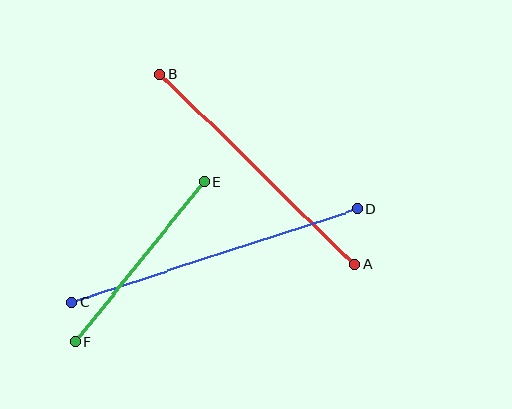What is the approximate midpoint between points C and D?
The midpoint is at approximately (214, 256) pixels.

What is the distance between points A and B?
The distance is approximately 273 pixels.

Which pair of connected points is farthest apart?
Points C and D are farthest apart.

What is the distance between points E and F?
The distance is approximately 205 pixels.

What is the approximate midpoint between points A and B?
The midpoint is at approximately (258, 170) pixels.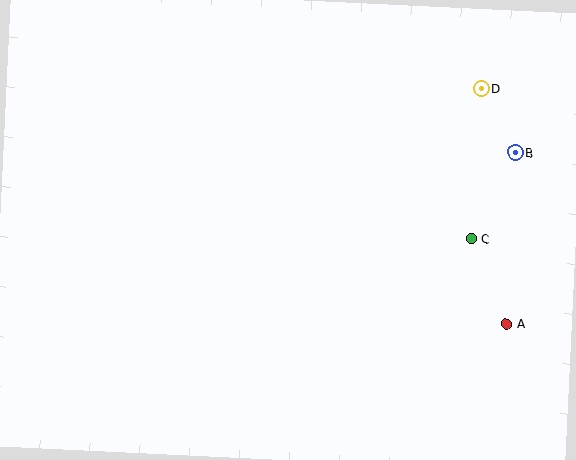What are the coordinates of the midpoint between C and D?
The midpoint between C and D is at (476, 163).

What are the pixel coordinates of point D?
Point D is at (481, 89).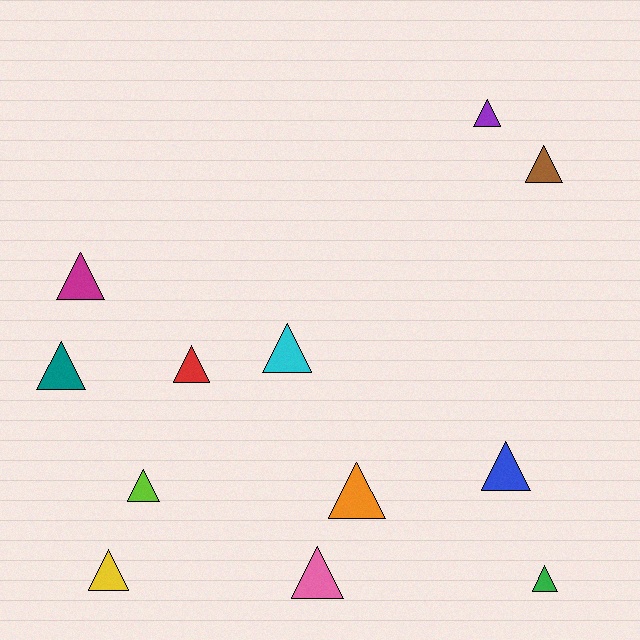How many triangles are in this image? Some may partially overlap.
There are 12 triangles.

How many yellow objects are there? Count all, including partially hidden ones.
There is 1 yellow object.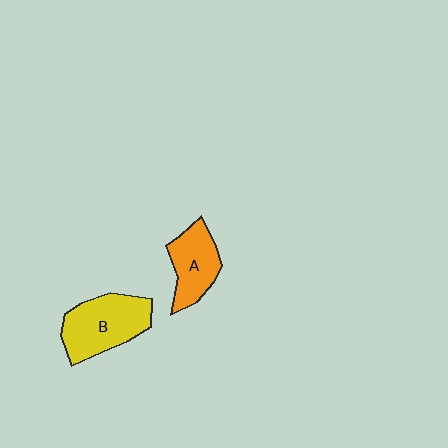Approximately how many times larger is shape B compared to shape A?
Approximately 1.4 times.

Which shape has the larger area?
Shape B (yellow).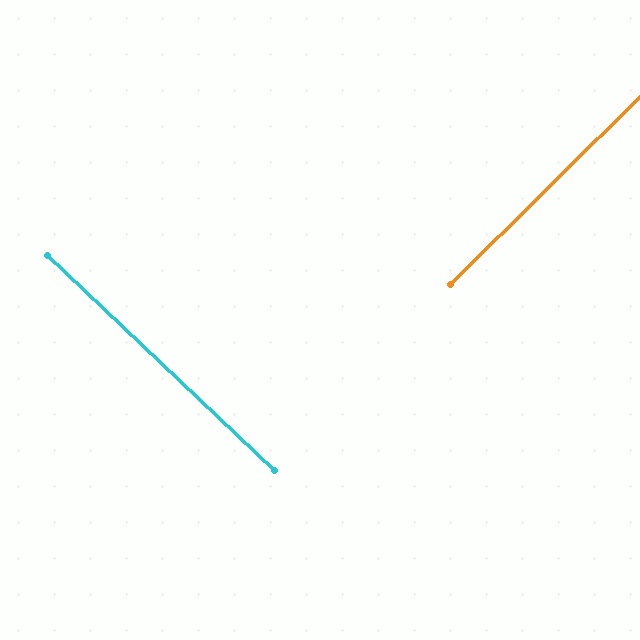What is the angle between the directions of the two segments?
Approximately 88 degrees.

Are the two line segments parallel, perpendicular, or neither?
Perpendicular — they meet at approximately 88°.